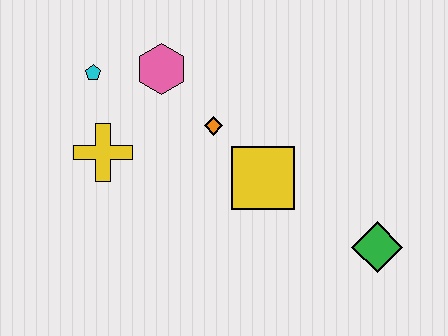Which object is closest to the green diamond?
The yellow square is closest to the green diamond.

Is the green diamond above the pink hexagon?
No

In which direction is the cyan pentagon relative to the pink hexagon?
The cyan pentagon is to the left of the pink hexagon.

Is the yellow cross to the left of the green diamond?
Yes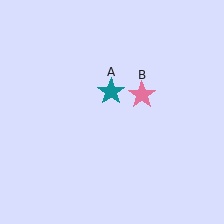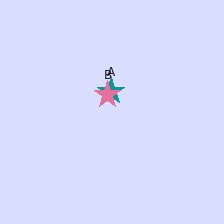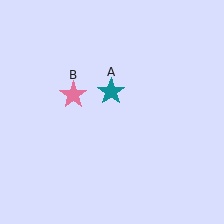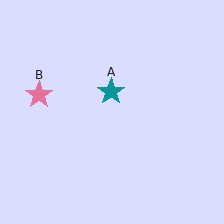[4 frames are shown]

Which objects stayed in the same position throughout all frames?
Teal star (object A) remained stationary.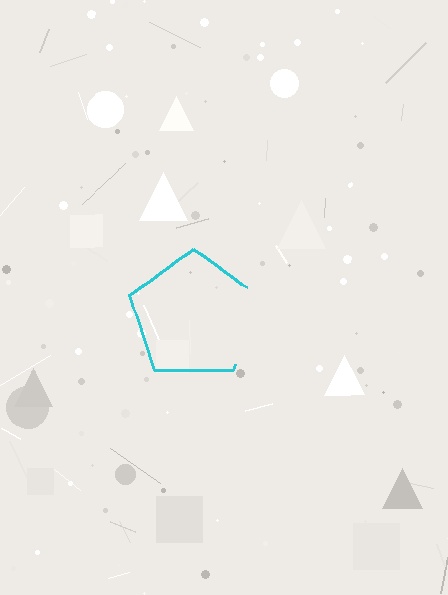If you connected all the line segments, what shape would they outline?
They would outline a pentagon.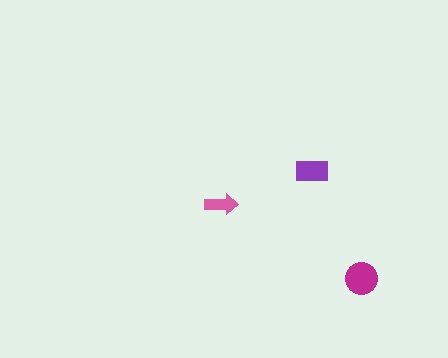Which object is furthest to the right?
The magenta circle is rightmost.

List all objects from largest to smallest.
The magenta circle, the purple rectangle, the pink arrow.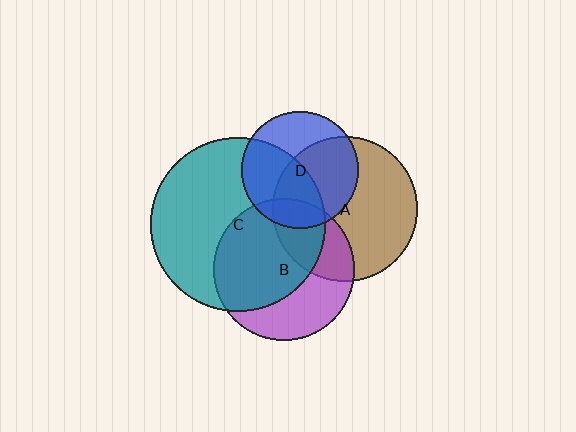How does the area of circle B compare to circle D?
Approximately 1.5 times.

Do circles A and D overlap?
Yes.